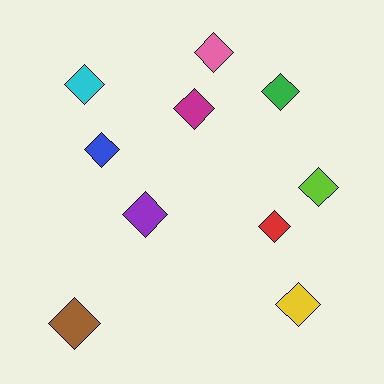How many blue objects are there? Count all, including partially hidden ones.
There is 1 blue object.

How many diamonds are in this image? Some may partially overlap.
There are 10 diamonds.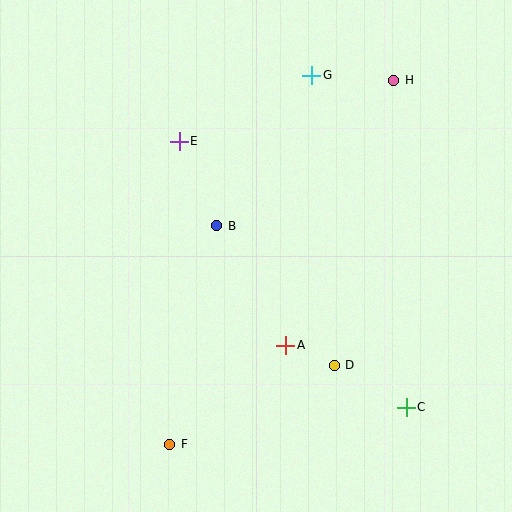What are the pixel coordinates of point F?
Point F is at (170, 444).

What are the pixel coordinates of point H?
Point H is at (394, 80).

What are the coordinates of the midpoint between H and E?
The midpoint between H and E is at (287, 111).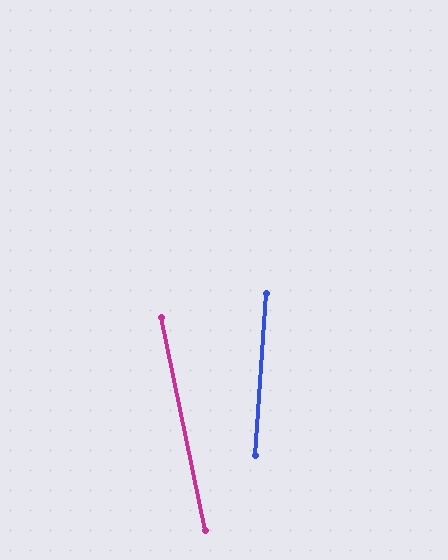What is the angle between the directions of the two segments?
Approximately 15 degrees.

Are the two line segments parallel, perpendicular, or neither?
Neither parallel nor perpendicular — they differ by about 15°.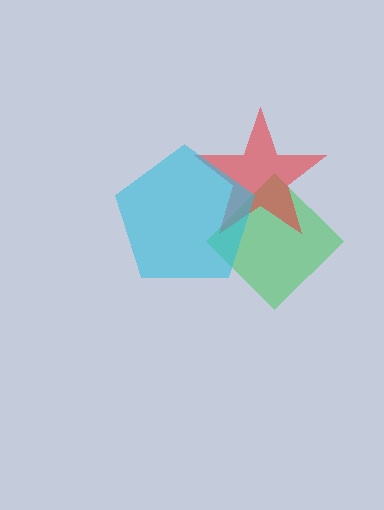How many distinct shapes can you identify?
There are 3 distinct shapes: a green diamond, a red star, a cyan pentagon.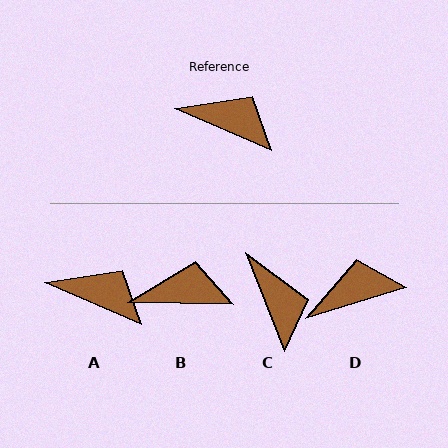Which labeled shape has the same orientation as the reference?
A.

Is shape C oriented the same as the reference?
No, it is off by about 44 degrees.